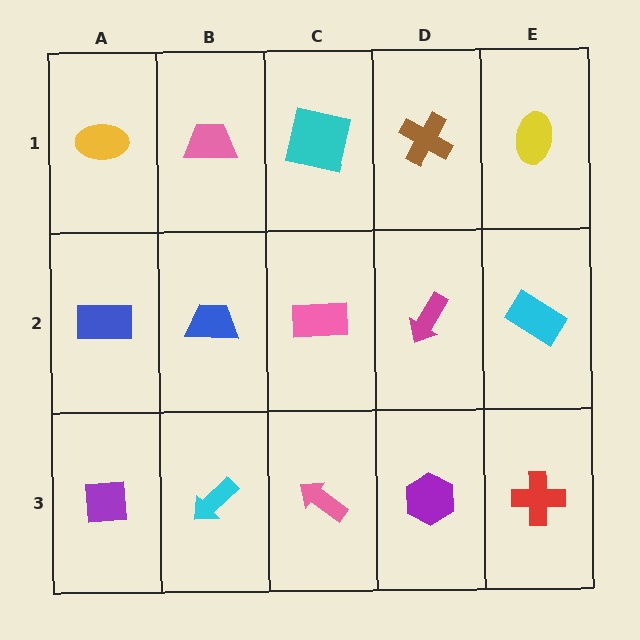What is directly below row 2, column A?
A purple square.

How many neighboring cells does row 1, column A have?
2.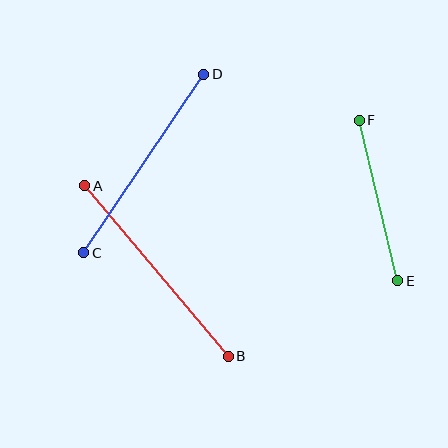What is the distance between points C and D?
The distance is approximately 215 pixels.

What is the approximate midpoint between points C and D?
The midpoint is at approximately (144, 164) pixels.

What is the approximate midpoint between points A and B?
The midpoint is at approximately (157, 271) pixels.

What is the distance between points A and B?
The distance is approximately 223 pixels.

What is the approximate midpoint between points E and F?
The midpoint is at approximately (378, 200) pixels.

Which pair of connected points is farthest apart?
Points A and B are farthest apart.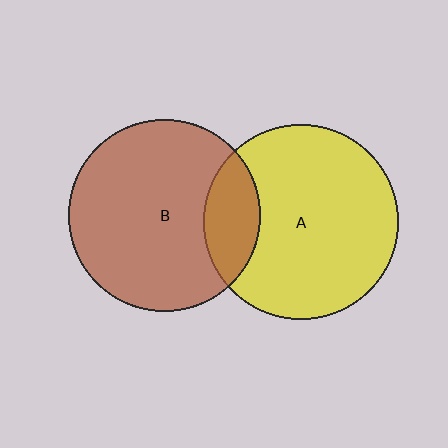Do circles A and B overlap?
Yes.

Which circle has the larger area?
Circle A (yellow).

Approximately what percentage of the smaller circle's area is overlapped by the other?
Approximately 20%.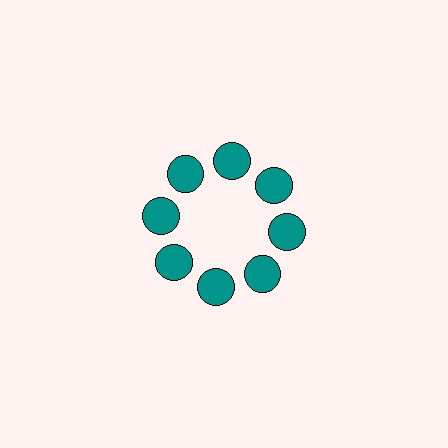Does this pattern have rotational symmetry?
Yes, this pattern has 8-fold rotational symmetry. It looks the same after rotating 45 degrees around the center.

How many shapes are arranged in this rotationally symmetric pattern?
There are 8 shapes, arranged in 8 groups of 1.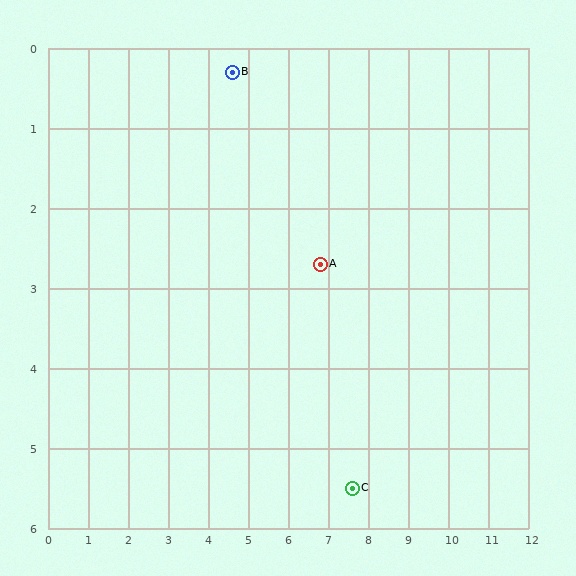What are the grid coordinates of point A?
Point A is at approximately (6.8, 2.7).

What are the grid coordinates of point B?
Point B is at approximately (4.6, 0.3).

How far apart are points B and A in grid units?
Points B and A are about 3.3 grid units apart.